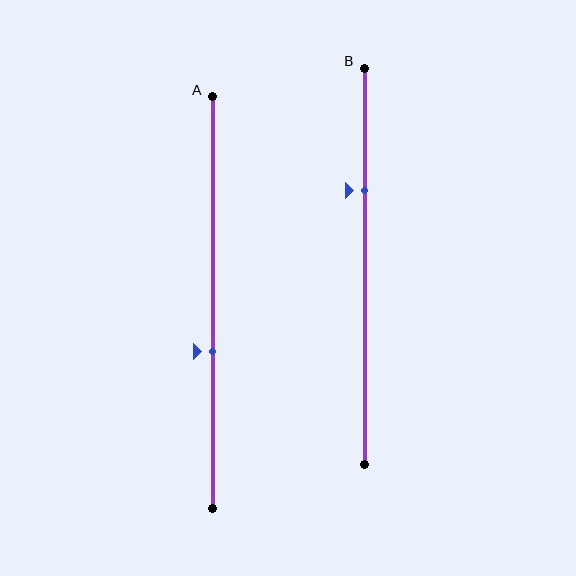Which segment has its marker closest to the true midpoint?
Segment A has its marker closest to the true midpoint.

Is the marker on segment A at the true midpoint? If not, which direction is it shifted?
No, the marker on segment A is shifted downward by about 12% of the segment length.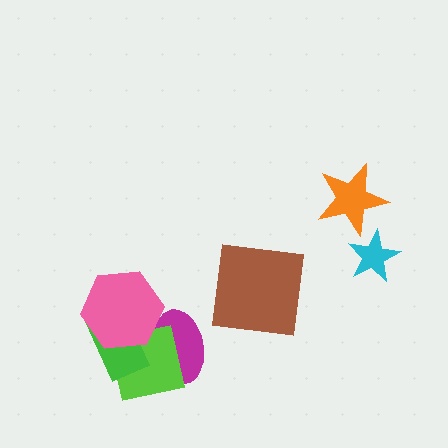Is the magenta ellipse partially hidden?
Yes, it is partially covered by another shape.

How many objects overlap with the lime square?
3 objects overlap with the lime square.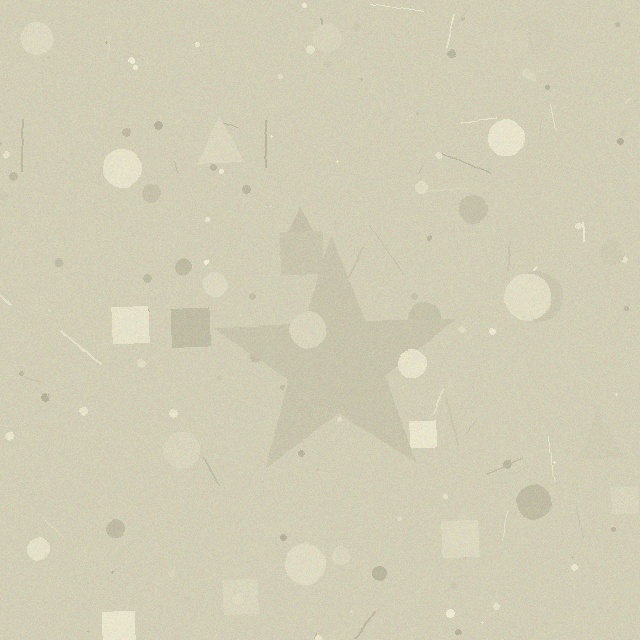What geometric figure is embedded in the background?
A star is embedded in the background.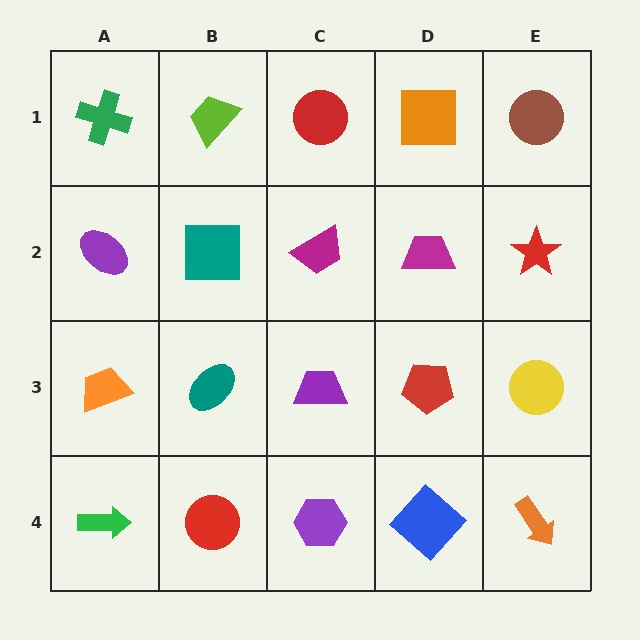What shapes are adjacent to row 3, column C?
A magenta trapezoid (row 2, column C), a purple hexagon (row 4, column C), a teal ellipse (row 3, column B), a red pentagon (row 3, column D).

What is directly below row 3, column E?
An orange arrow.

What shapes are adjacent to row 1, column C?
A magenta trapezoid (row 2, column C), a lime trapezoid (row 1, column B), an orange square (row 1, column D).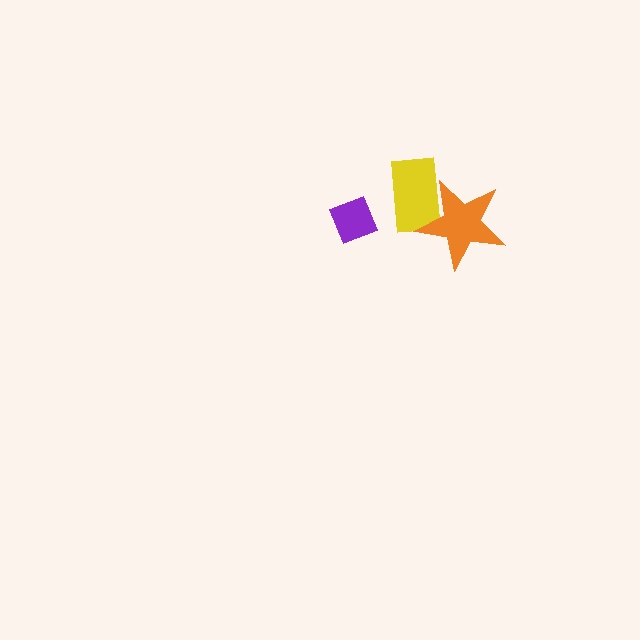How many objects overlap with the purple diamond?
0 objects overlap with the purple diamond.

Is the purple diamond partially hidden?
No, no other shape covers it.